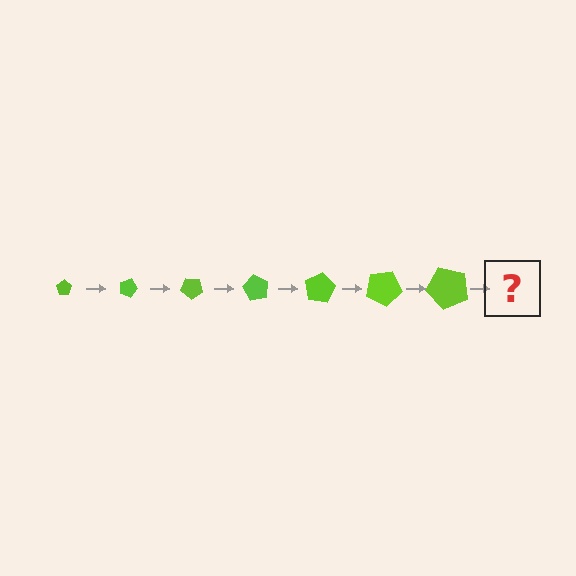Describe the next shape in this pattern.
It should be a pentagon, larger than the previous one and rotated 140 degrees from the start.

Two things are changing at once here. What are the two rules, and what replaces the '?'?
The two rules are that the pentagon grows larger each step and it rotates 20 degrees each step. The '?' should be a pentagon, larger than the previous one and rotated 140 degrees from the start.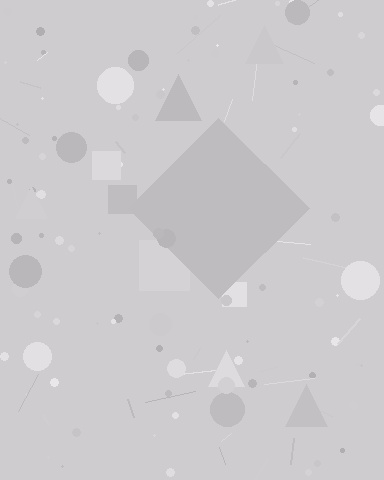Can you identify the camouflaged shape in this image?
The camouflaged shape is a diamond.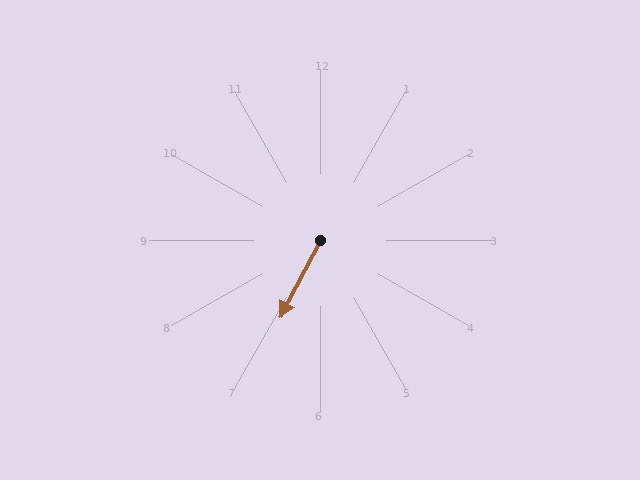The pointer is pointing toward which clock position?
Roughly 7 o'clock.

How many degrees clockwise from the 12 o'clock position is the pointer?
Approximately 208 degrees.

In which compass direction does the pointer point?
Southwest.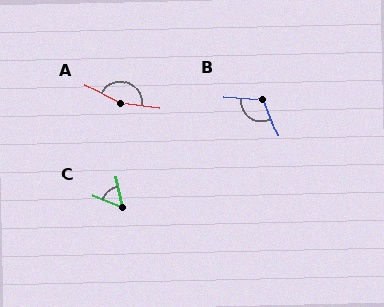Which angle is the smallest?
C, at approximately 57 degrees.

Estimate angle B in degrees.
Approximately 117 degrees.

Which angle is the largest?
A, at approximately 159 degrees.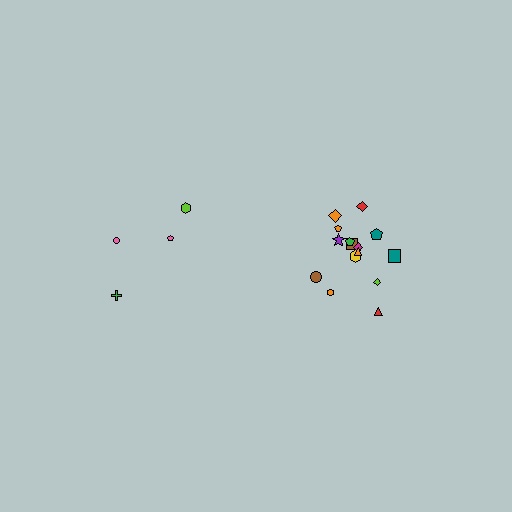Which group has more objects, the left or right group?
The right group.